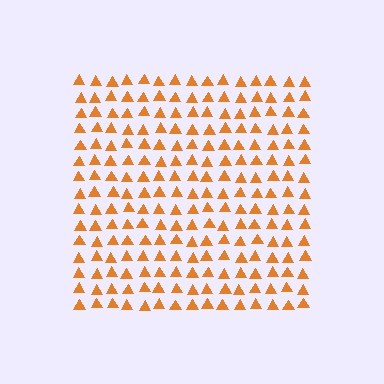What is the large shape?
The large shape is a square.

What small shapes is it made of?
It is made of small triangles.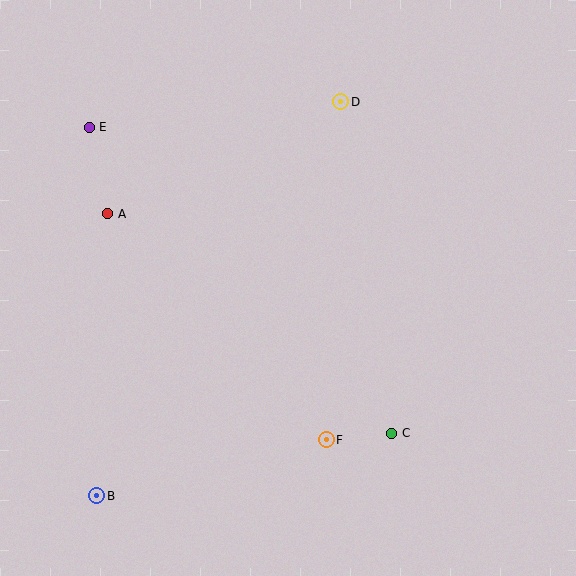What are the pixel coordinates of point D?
Point D is at (341, 102).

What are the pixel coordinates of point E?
Point E is at (89, 127).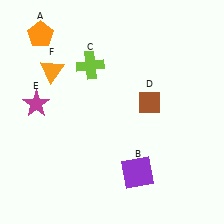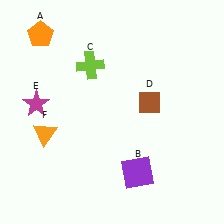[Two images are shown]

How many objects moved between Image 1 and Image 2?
1 object moved between the two images.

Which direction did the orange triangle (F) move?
The orange triangle (F) moved down.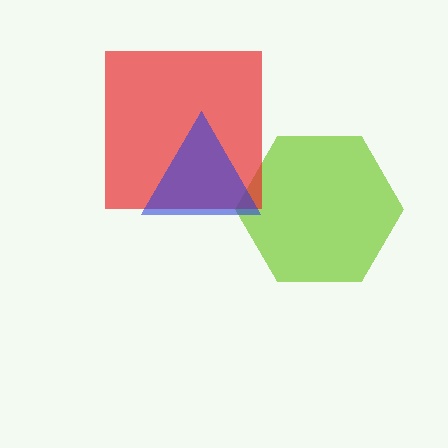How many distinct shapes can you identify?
There are 3 distinct shapes: a lime hexagon, a red square, a blue triangle.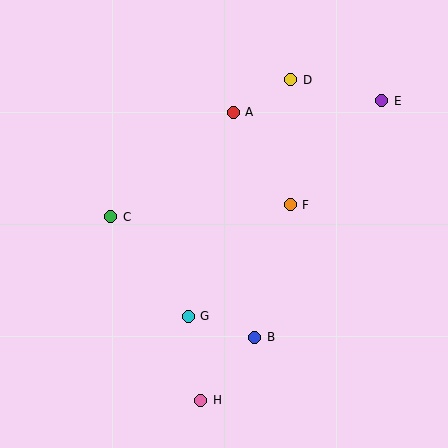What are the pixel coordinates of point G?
Point G is at (188, 316).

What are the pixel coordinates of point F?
Point F is at (290, 205).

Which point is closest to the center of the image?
Point F at (290, 205) is closest to the center.